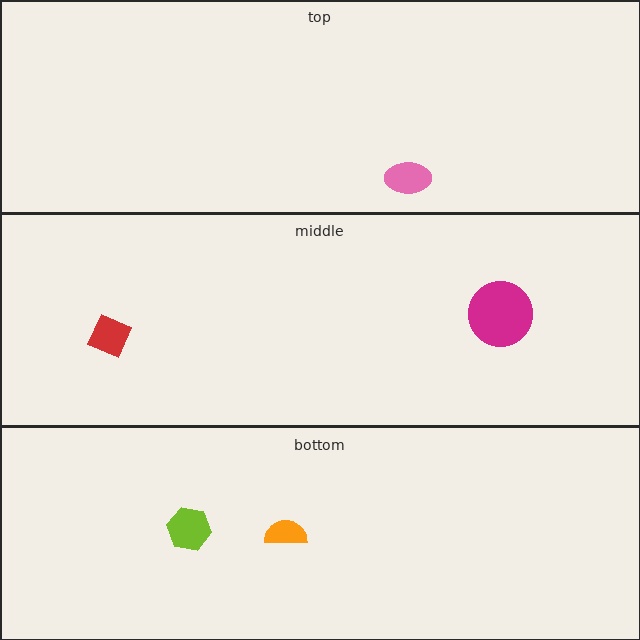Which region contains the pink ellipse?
The top region.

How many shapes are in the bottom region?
2.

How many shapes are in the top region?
1.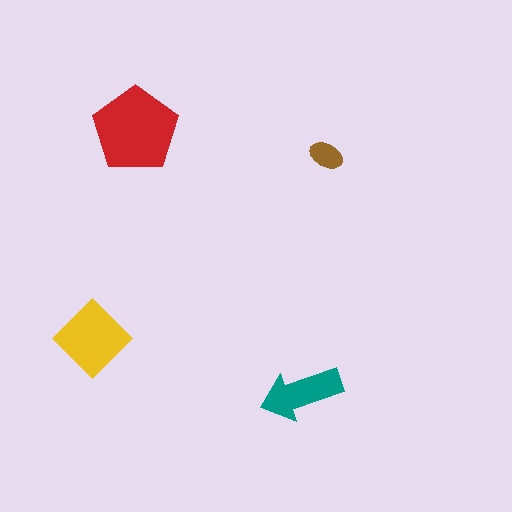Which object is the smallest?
The brown ellipse.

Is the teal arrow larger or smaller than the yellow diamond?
Smaller.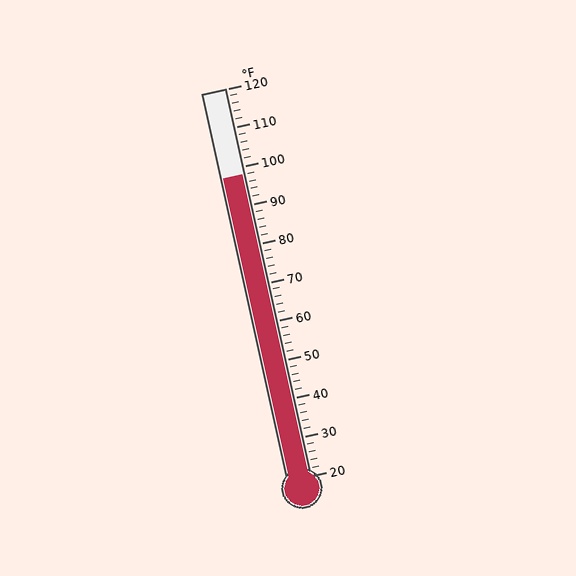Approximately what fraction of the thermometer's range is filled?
The thermometer is filled to approximately 80% of its range.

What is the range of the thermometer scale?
The thermometer scale ranges from 20°F to 120°F.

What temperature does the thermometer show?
The thermometer shows approximately 98°F.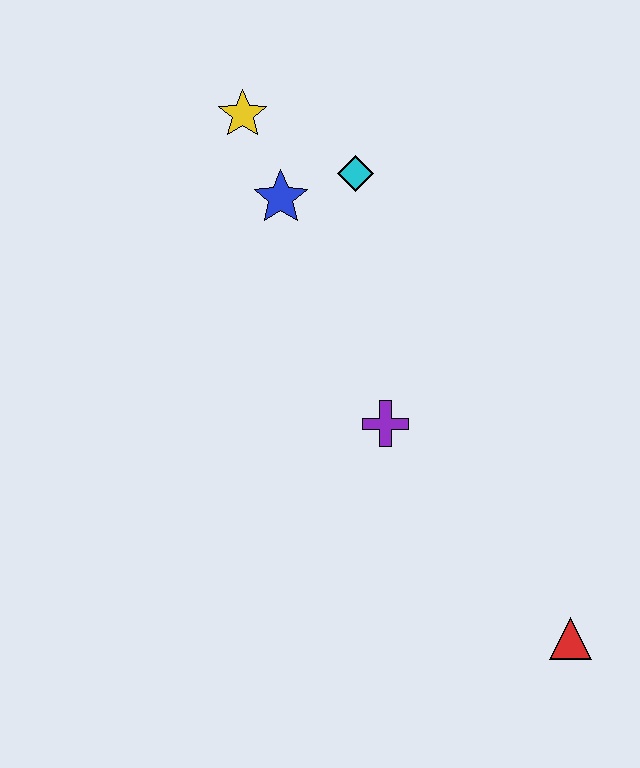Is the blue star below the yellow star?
Yes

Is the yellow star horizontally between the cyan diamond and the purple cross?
No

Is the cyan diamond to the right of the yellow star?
Yes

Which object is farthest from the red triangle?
The yellow star is farthest from the red triangle.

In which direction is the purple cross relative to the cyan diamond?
The purple cross is below the cyan diamond.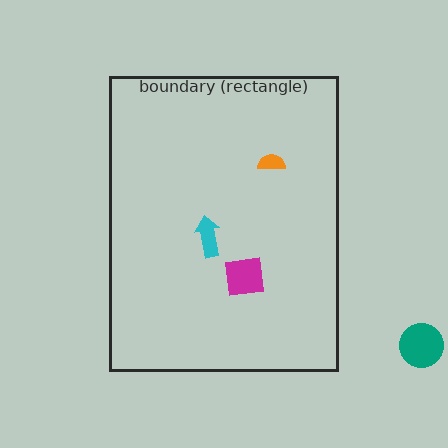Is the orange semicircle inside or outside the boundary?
Inside.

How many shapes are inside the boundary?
3 inside, 1 outside.